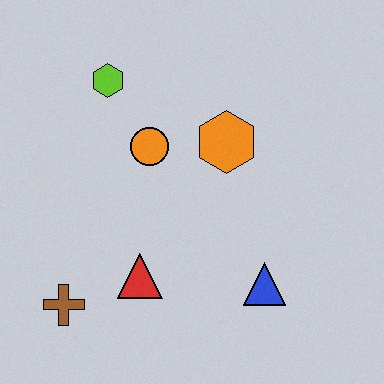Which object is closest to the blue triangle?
The red triangle is closest to the blue triangle.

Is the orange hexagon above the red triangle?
Yes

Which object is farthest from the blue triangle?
The lime hexagon is farthest from the blue triangle.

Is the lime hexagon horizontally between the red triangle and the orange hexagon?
No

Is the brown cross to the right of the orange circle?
No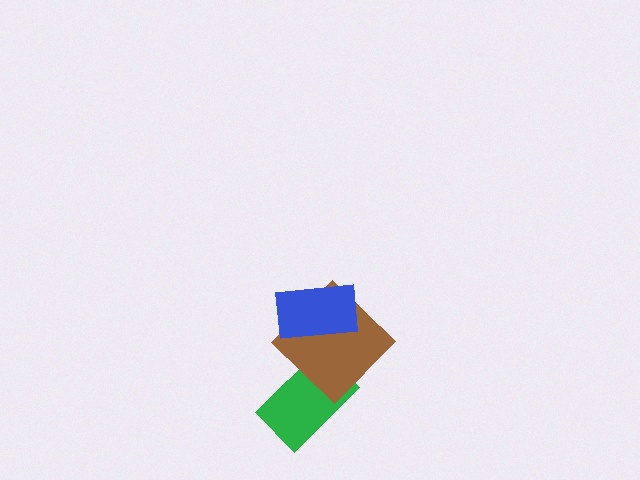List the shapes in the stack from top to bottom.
From top to bottom: the blue rectangle, the brown diamond, the green rectangle.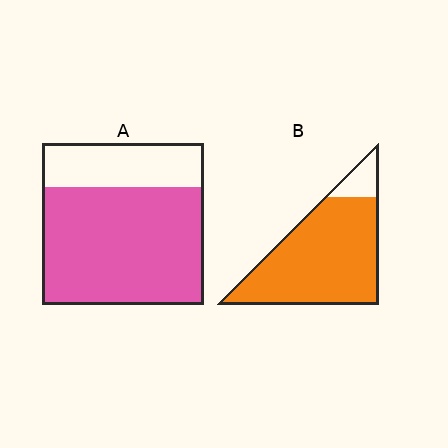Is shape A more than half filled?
Yes.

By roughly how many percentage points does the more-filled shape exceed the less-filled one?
By roughly 15 percentage points (B over A).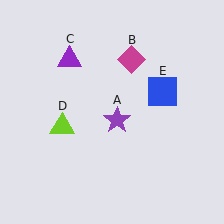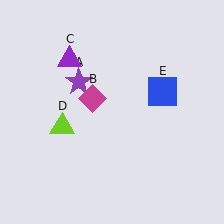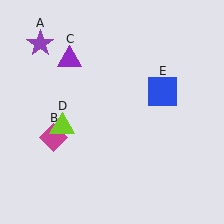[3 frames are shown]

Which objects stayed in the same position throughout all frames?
Purple triangle (object C) and lime triangle (object D) and blue square (object E) remained stationary.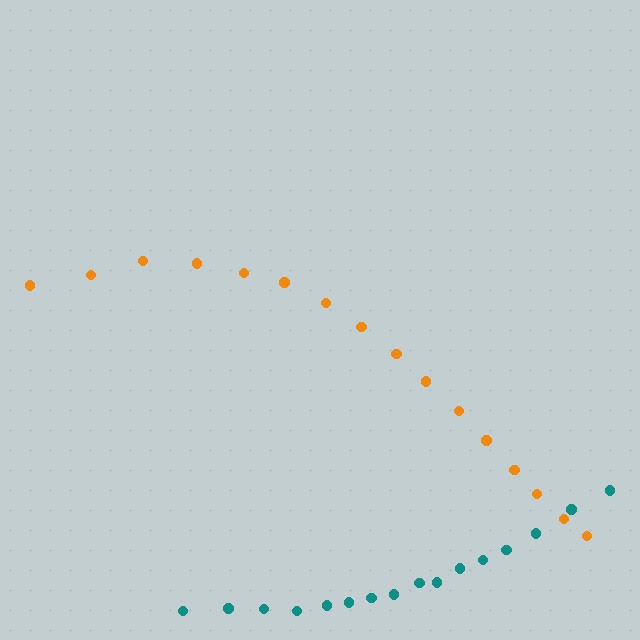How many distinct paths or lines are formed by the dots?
There are 2 distinct paths.